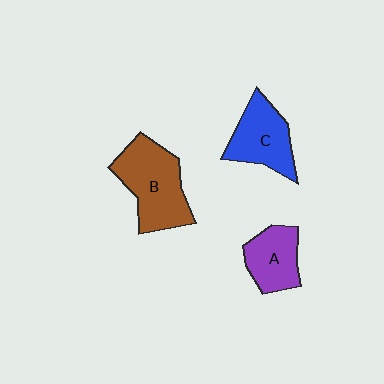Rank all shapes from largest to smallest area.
From largest to smallest: B (brown), C (blue), A (purple).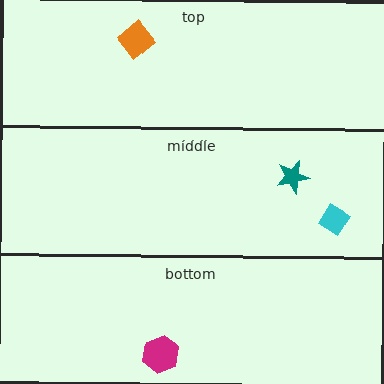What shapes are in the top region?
The orange diamond.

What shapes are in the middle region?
The cyan diamond, the teal star.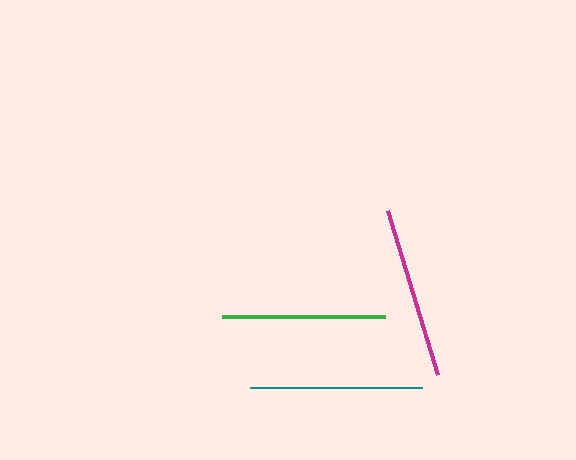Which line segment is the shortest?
The green line is the shortest at approximately 163 pixels.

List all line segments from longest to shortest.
From longest to shortest: teal, magenta, green.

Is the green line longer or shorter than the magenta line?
The magenta line is longer than the green line.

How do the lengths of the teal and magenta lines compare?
The teal and magenta lines are approximately the same length.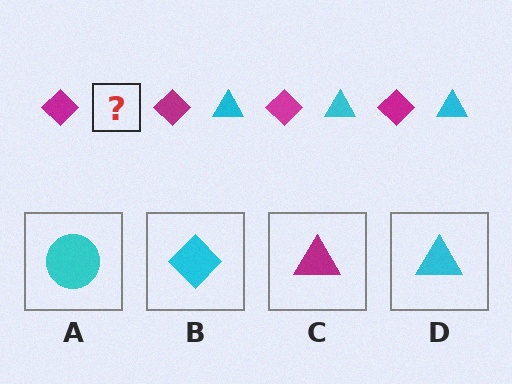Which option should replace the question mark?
Option D.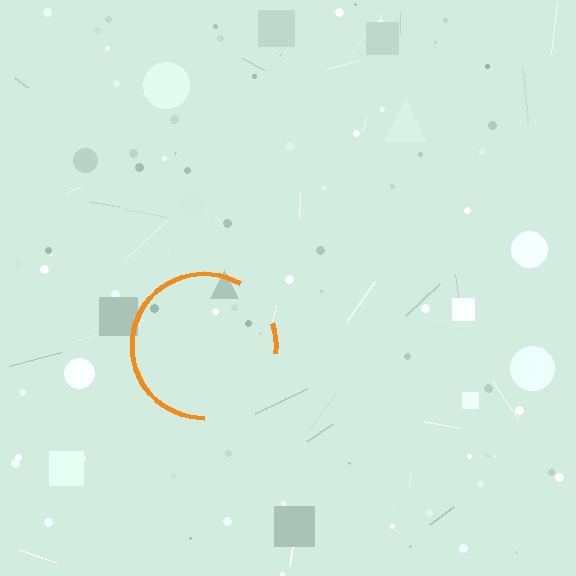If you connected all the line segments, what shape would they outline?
They would outline a circle.